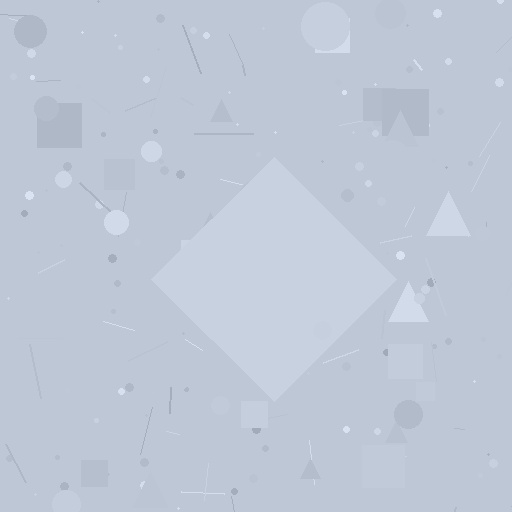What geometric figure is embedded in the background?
A diamond is embedded in the background.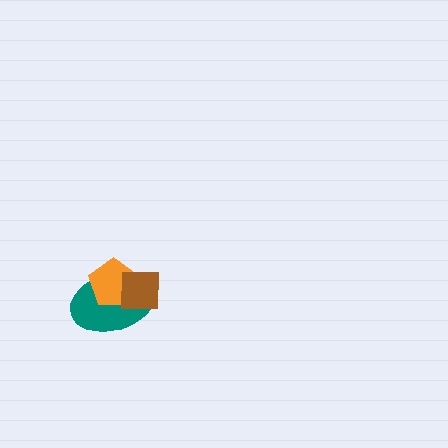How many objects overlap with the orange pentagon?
2 objects overlap with the orange pentagon.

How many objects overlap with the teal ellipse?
2 objects overlap with the teal ellipse.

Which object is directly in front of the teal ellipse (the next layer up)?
The orange pentagon is directly in front of the teal ellipse.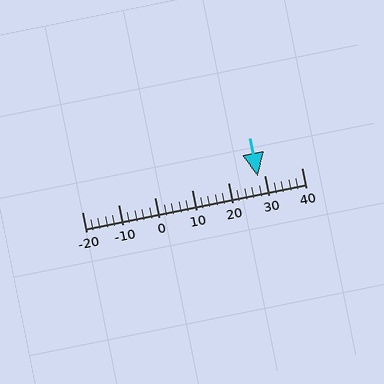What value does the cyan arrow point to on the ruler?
The cyan arrow points to approximately 28.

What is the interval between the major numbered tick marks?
The major tick marks are spaced 10 units apart.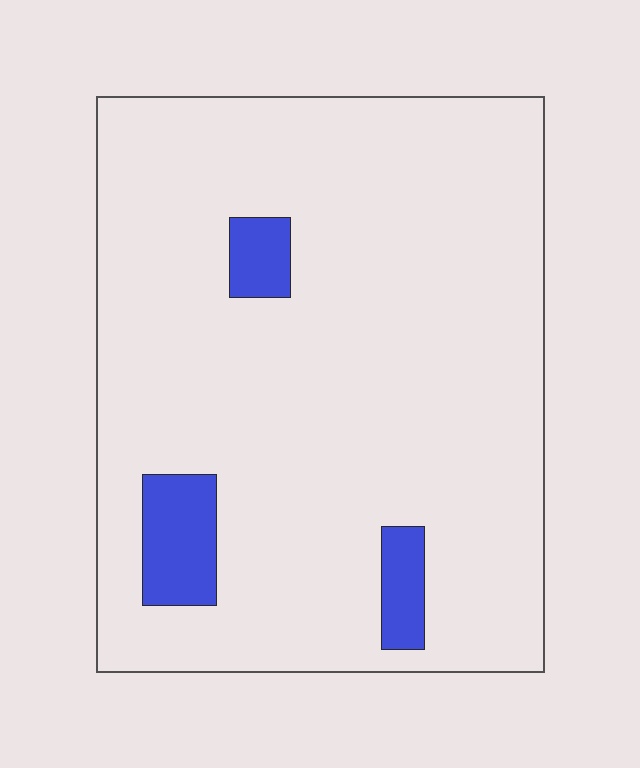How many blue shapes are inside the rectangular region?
3.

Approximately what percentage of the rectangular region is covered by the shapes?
Approximately 10%.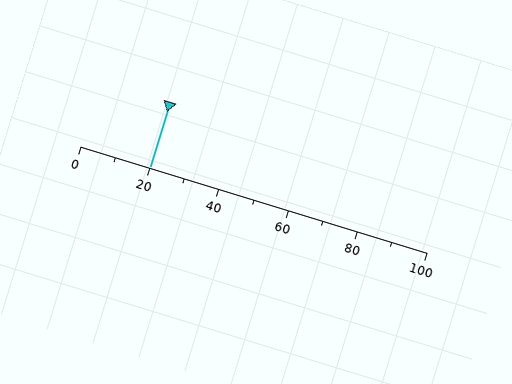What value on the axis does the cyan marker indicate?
The marker indicates approximately 20.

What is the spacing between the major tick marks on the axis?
The major ticks are spaced 20 apart.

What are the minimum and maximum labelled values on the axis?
The axis runs from 0 to 100.